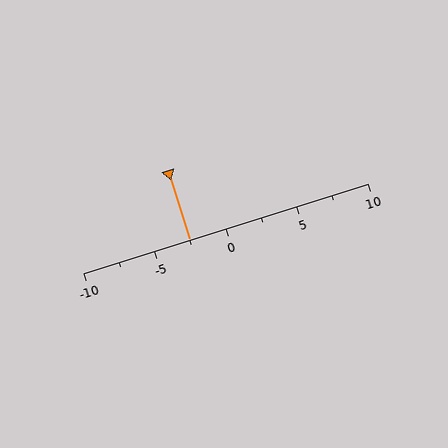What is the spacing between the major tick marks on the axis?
The major ticks are spaced 5 apart.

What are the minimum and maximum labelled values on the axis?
The axis runs from -10 to 10.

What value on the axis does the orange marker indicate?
The marker indicates approximately -2.5.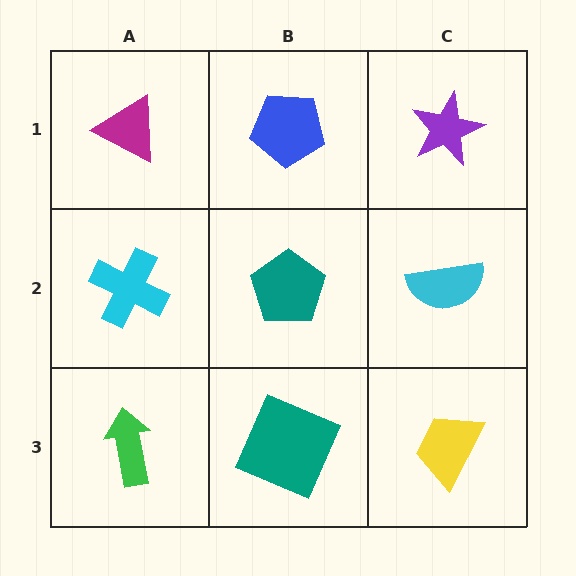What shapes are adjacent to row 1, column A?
A cyan cross (row 2, column A), a blue pentagon (row 1, column B).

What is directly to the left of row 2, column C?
A teal pentagon.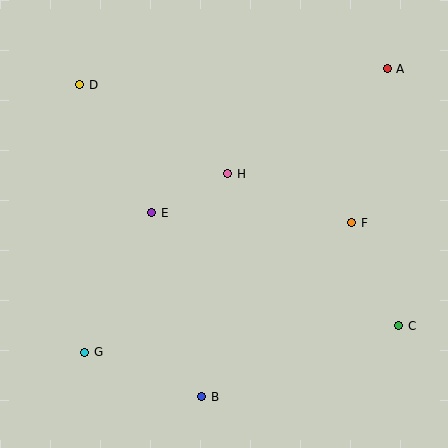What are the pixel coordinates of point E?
Point E is at (152, 213).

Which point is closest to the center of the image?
Point H at (228, 174) is closest to the center.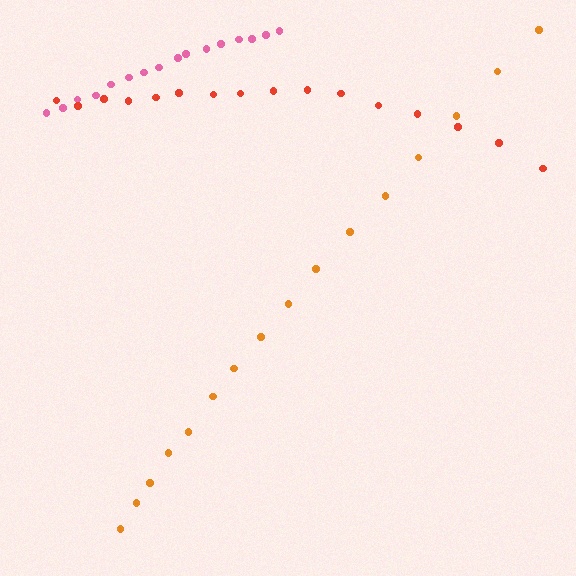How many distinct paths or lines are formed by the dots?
There are 3 distinct paths.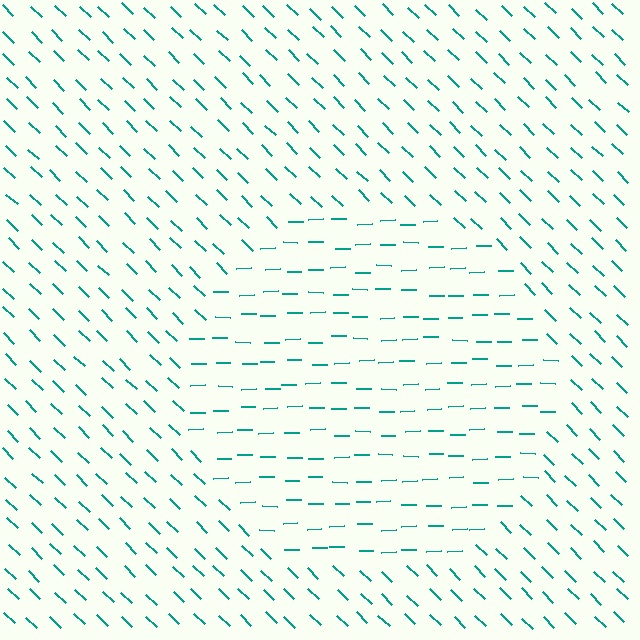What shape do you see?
I see a circle.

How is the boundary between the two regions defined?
The boundary is defined purely by a change in line orientation (approximately 45 degrees difference). All lines are the same color and thickness.